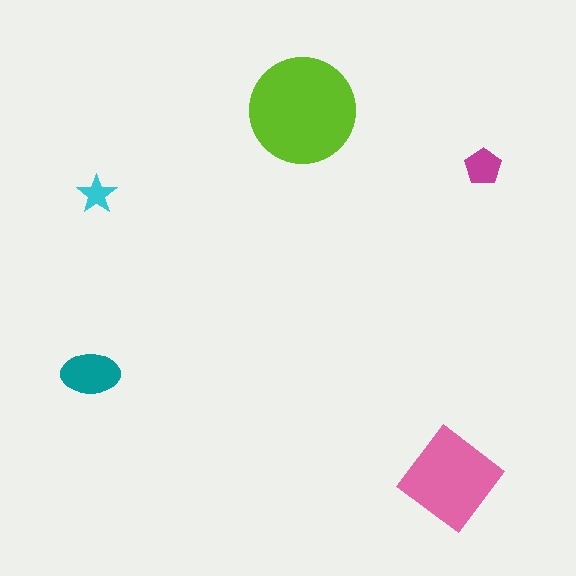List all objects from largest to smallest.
The lime circle, the pink diamond, the teal ellipse, the magenta pentagon, the cyan star.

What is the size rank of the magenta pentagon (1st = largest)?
4th.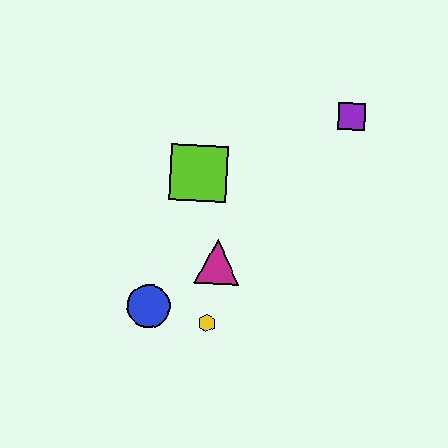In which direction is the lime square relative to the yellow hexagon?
The lime square is above the yellow hexagon.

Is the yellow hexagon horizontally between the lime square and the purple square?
Yes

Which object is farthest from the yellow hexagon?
The purple square is farthest from the yellow hexagon.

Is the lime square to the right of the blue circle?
Yes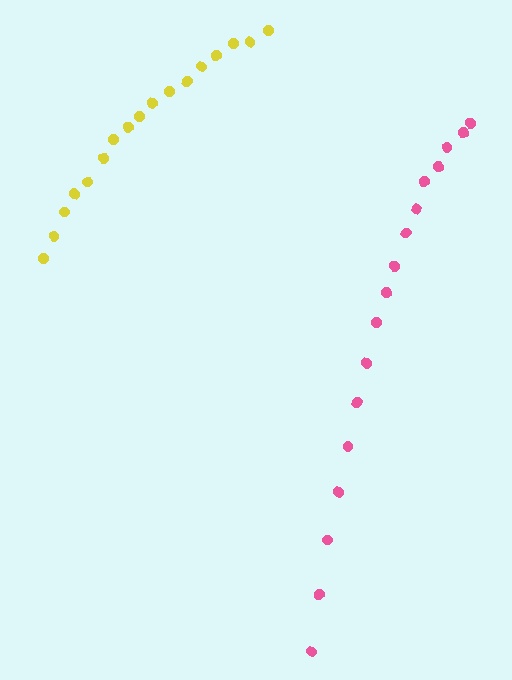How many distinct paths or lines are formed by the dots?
There are 2 distinct paths.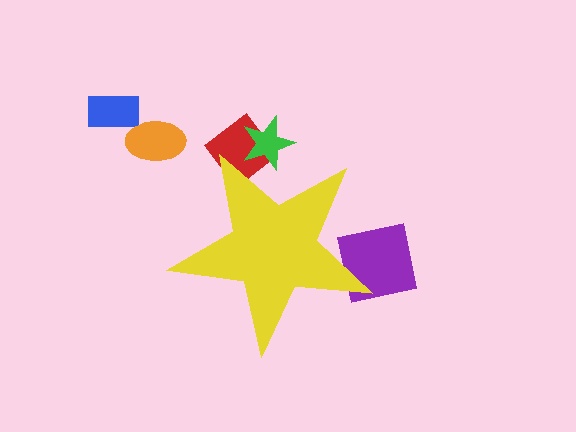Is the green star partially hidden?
Yes, the green star is partially hidden behind the yellow star.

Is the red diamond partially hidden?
Yes, the red diamond is partially hidden behind the yellow star.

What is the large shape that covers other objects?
A yellow star.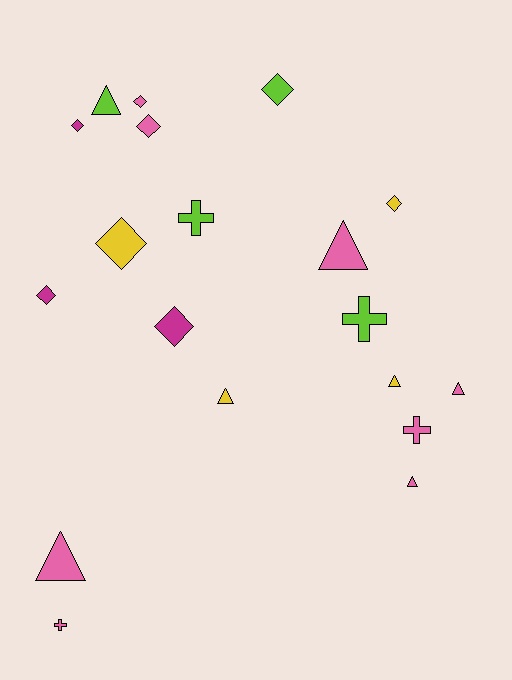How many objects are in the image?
There are 19 objects.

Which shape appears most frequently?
Diamond, with 8 objects.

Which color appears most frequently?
Pink, with 8 objects.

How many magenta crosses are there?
There are no magenta crosses.